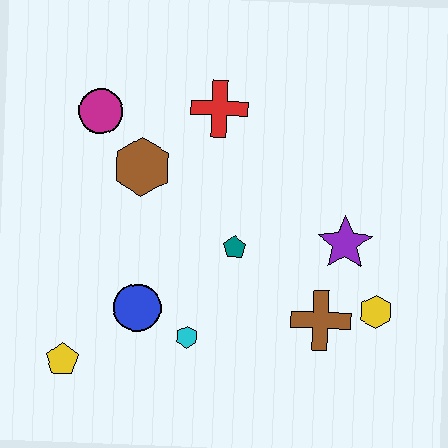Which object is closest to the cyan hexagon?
The blue circle is closest to the cyan hexagon.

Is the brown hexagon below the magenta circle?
Yes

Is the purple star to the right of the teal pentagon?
Yes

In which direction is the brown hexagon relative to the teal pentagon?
The brown hexagon is to the left of the teal pentagon.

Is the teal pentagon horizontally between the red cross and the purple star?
Yes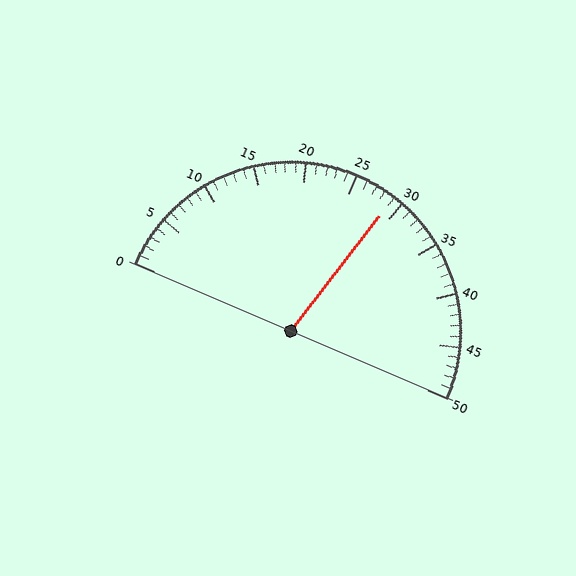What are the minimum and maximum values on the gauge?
The gauge ranges from 0 to 50.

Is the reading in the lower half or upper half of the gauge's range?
The reading is in the upper half of the range (0 to 50).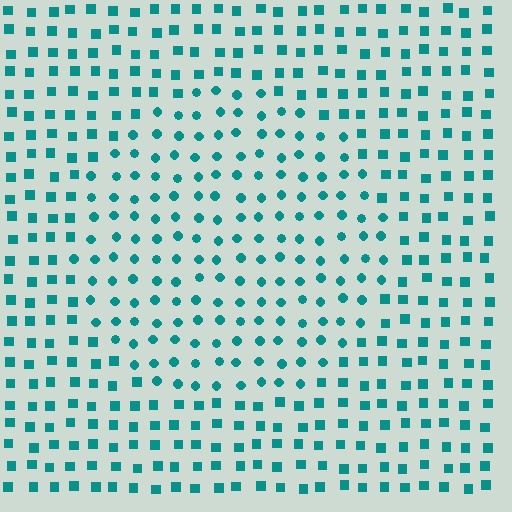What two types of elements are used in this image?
The image uses circles inside the circle region and squares outside it.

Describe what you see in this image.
The image is filled with small teal elements arranged in a uniform grid. A circle-shaped region contains circles, while the surrounding area contains squares. The boundary is defined purely by the change in element shape.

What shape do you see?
I see a circle.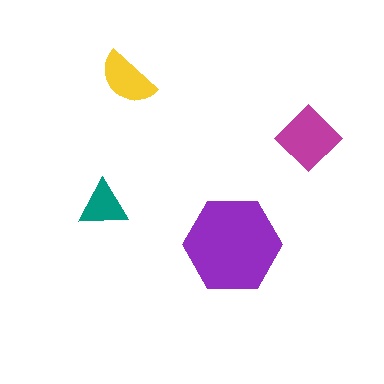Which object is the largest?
The purple hexagon.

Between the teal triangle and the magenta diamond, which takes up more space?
The magenta diamond.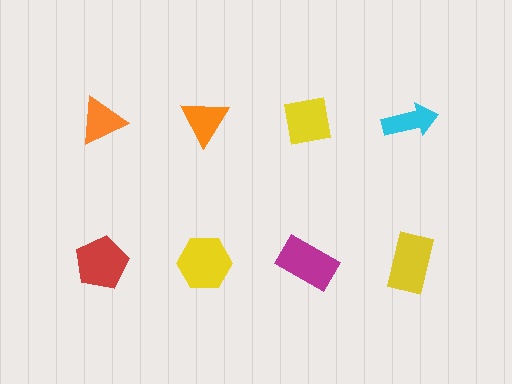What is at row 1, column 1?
An orange triangle.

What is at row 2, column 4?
A yellow rectangle.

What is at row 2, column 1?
A red pentagon.